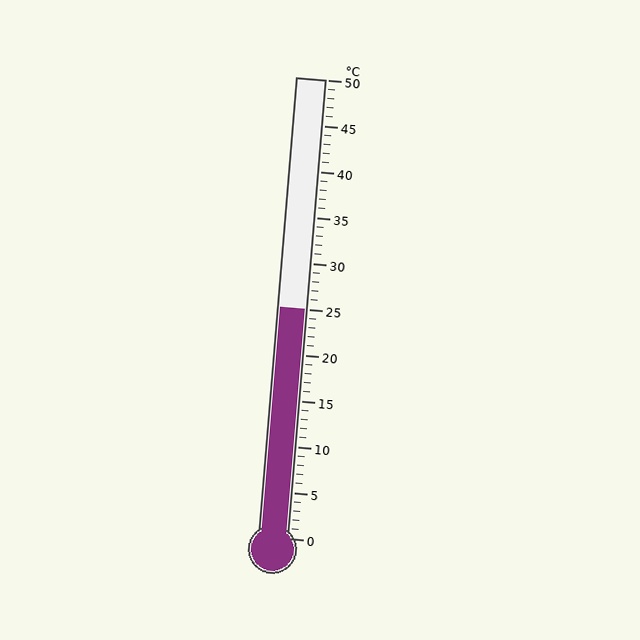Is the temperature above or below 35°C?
The temperature is below 35°C.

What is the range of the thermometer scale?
The thermometer scale ranges from 0°C to 50°C.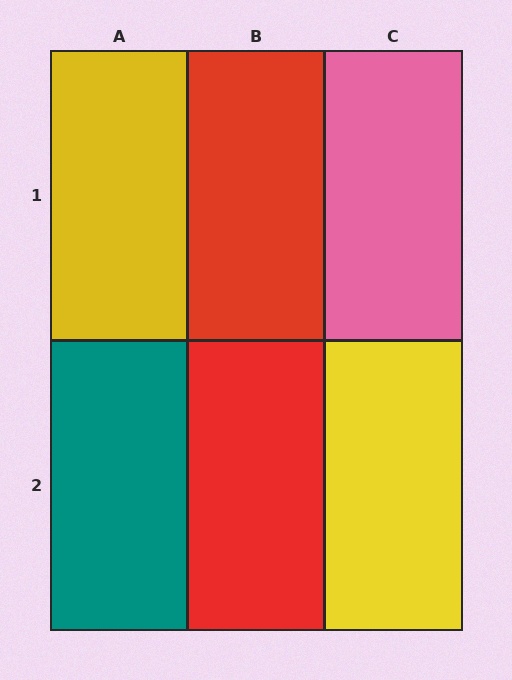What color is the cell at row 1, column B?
Red.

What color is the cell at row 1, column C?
Pink.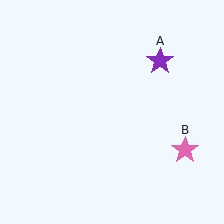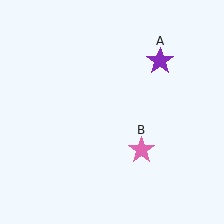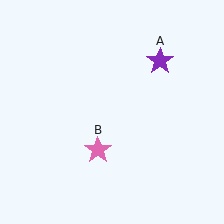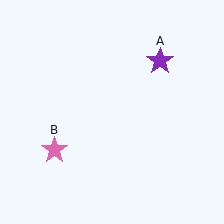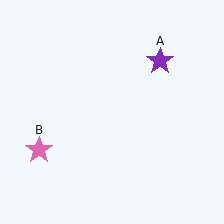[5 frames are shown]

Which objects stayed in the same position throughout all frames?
Purple star (object A) remained stationary.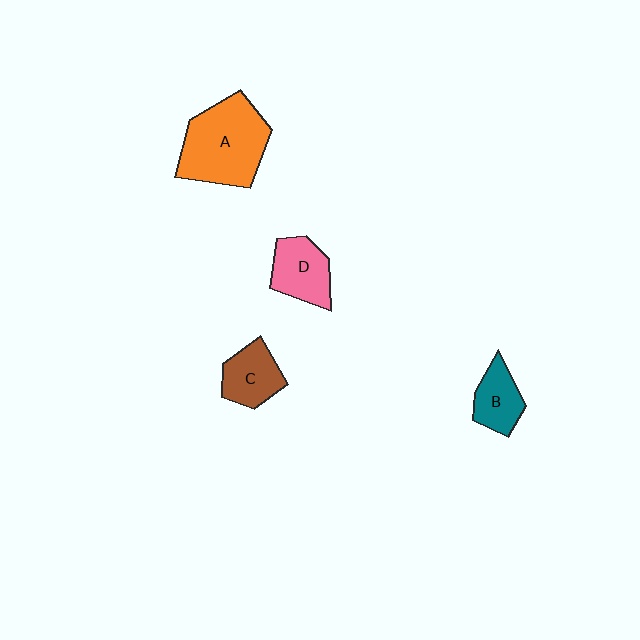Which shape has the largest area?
Shape A (orange).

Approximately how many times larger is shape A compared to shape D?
Approximately 1.9 times.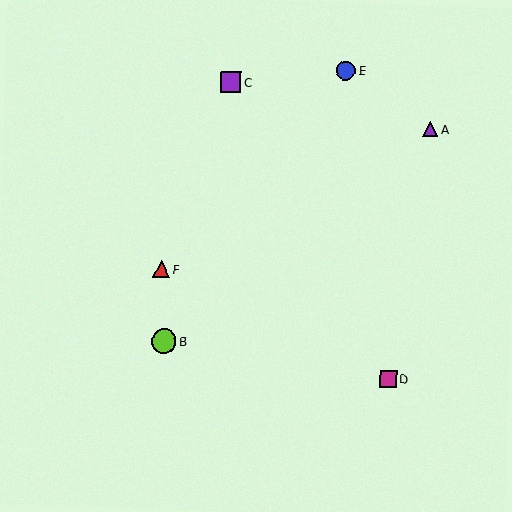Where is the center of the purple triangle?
The center of the purple triangle is at (430, 129).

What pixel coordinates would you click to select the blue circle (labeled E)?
Click at (346, 71) to select the blue circle E.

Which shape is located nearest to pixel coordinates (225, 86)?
The purple square (labeled C) at (231, 82) is nearest to that location.